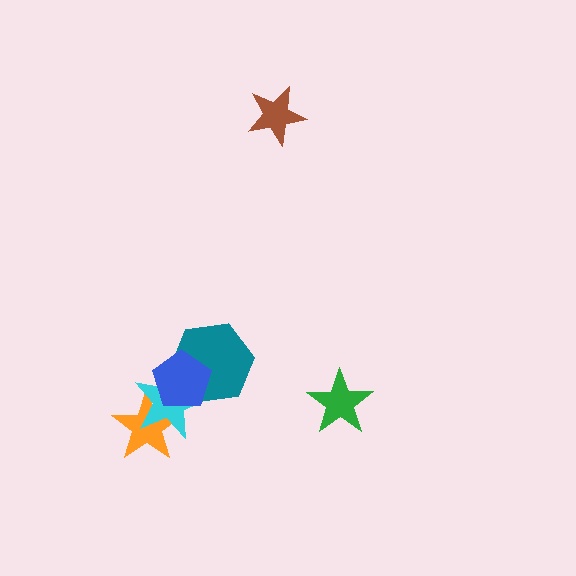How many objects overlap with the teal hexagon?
2 objects overlap with the teal hexagon.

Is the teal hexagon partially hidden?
Yes, it is partially covered by another shape.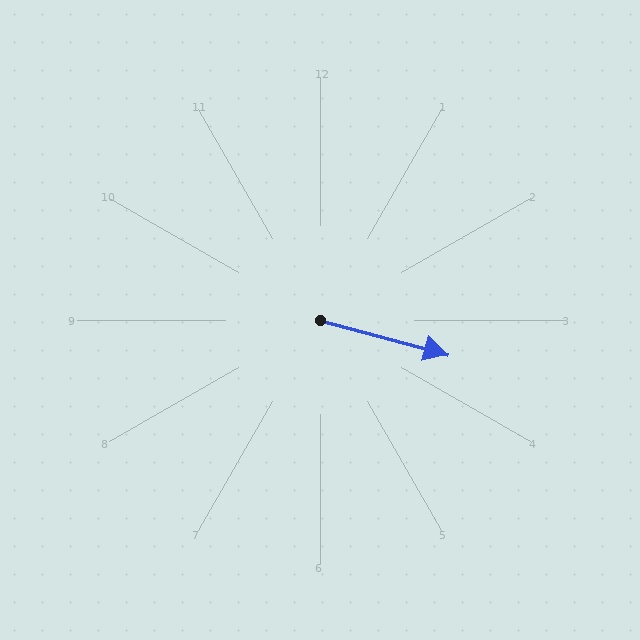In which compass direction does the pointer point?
East.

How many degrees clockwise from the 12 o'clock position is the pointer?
Approximately 105 degrees.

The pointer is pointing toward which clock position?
Roughly 4 o'clock.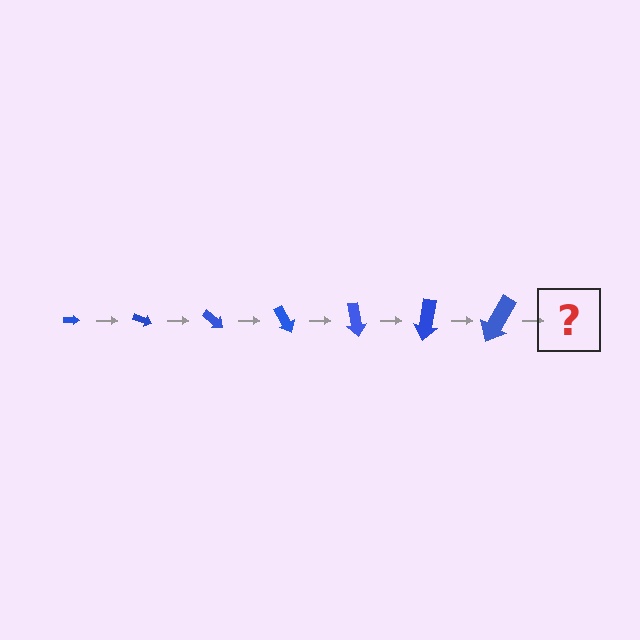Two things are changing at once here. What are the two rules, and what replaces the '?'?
The two rules are that the arrow grows larger each step and it rotates 20 degrees each step. The '?' should be an arrow, larger than the previous one and rotated 140 degrees from the start.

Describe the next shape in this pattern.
It should be an arrow, larger than the previous one and rotated 140 degrees from the start.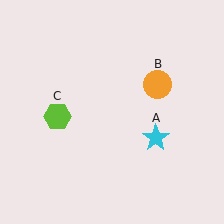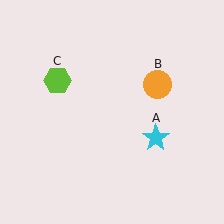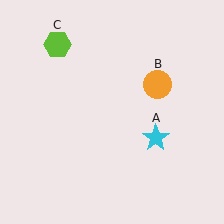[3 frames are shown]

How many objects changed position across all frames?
1 object changed position: lime hexagon (object C).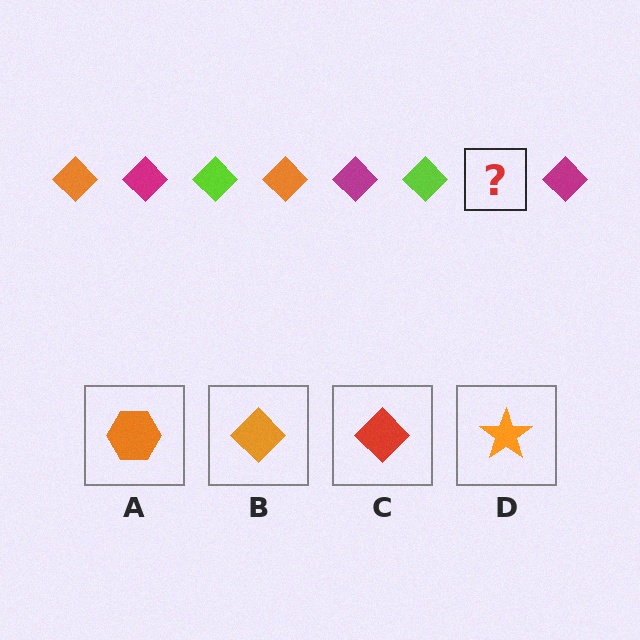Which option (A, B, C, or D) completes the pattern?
B.